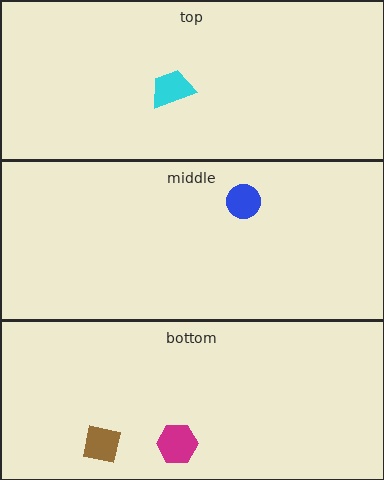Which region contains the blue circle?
The middle region.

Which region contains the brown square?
The bottom region.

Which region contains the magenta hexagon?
The bottom region.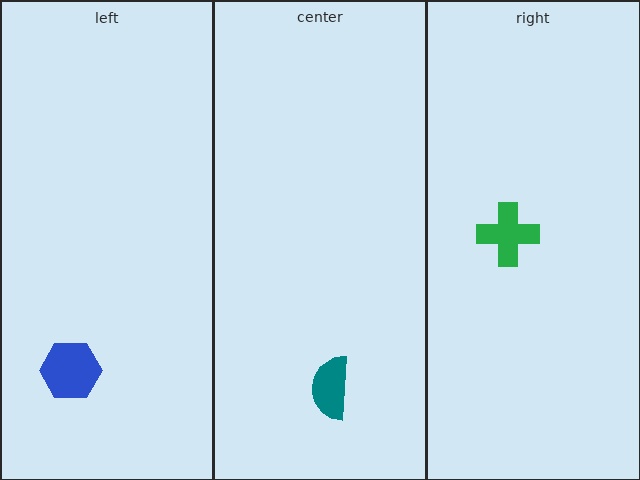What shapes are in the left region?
The blue hexagon.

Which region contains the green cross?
The right region.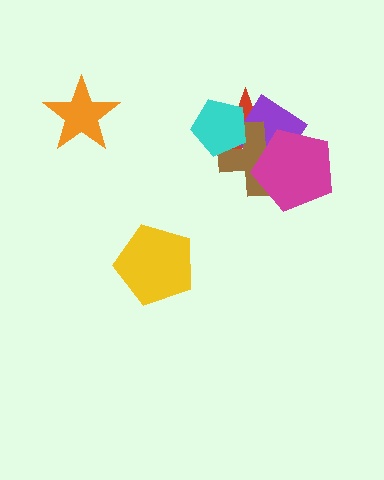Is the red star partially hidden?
Yes, it is partially covered by another shape.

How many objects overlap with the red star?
4 objects overlap with the red star.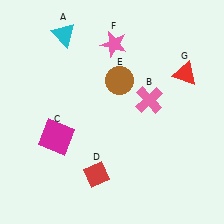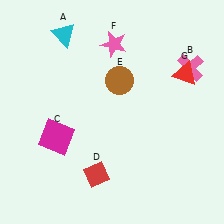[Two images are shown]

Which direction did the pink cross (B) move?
The pink cross (B) moved right.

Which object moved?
The pink cross (B) moved right.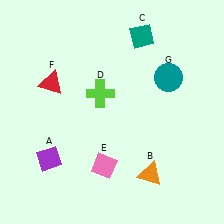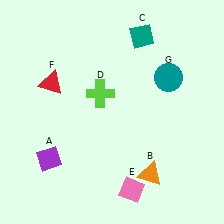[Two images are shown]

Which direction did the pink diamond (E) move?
The pink diamond (E) moved right.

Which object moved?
The pink diamond (E) moved right.